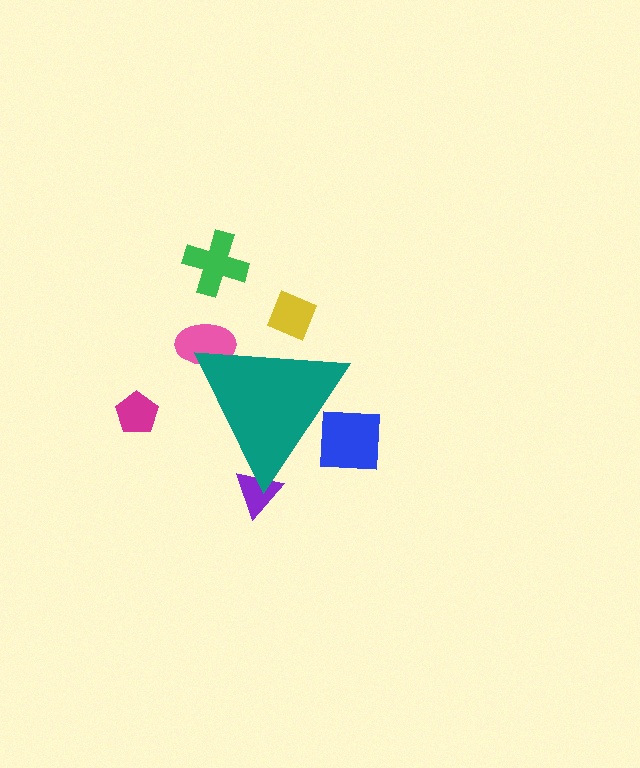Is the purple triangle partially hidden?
Yes, the purple triangle is partially hidden behind the teal triangle.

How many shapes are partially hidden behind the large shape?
4 shapes are partially hidden.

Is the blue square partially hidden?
Yes, the blue square is partially hidden behind the teal triangle.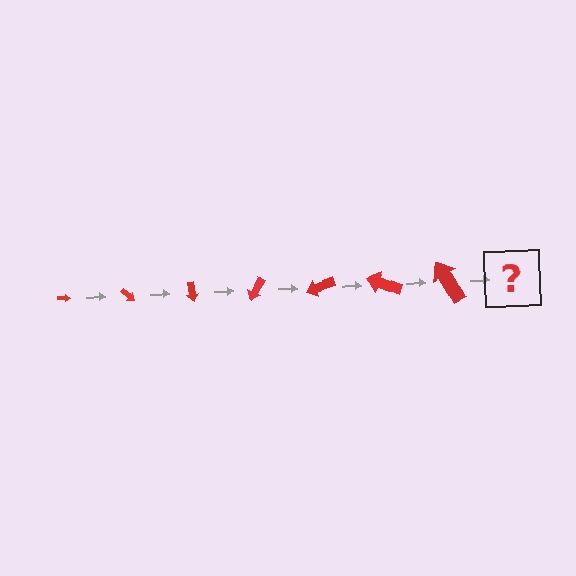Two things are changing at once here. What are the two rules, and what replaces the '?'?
The two rules are that the arrow grows larger each step and it rotates 40 degrees each step. The '?' should be an arrow, larger than the previous one and rotated 280 degrees from the start.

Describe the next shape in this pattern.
It should be an arrow, larger than the previous one and rotated 280 degrees from the start.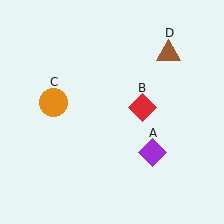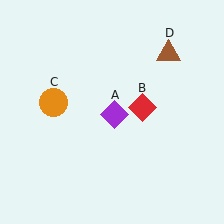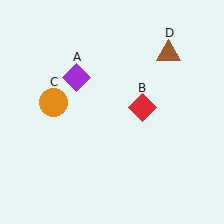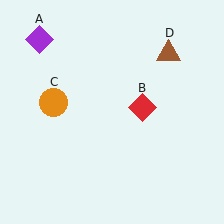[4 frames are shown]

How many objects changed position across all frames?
1 object changed position: purple diamond (object A).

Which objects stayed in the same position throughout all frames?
Red diamond (object B) and orange circle (object C) and brown triangle (object D) remained stationary.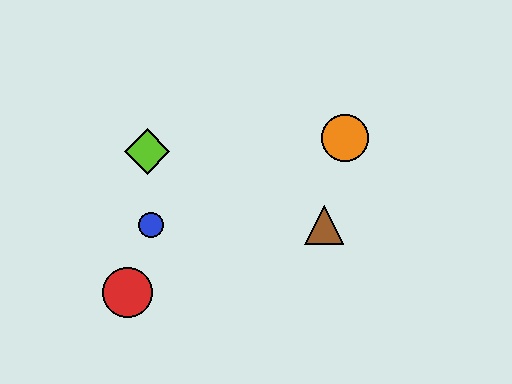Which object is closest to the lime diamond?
The blue circle is closest to the lime diamond.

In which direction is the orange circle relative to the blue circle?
The orange circle is to the right of the blue circle.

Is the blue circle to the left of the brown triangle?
Yes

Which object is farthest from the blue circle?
The orange circle is farthest from the blue circle.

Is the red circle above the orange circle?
No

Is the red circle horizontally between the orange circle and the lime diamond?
No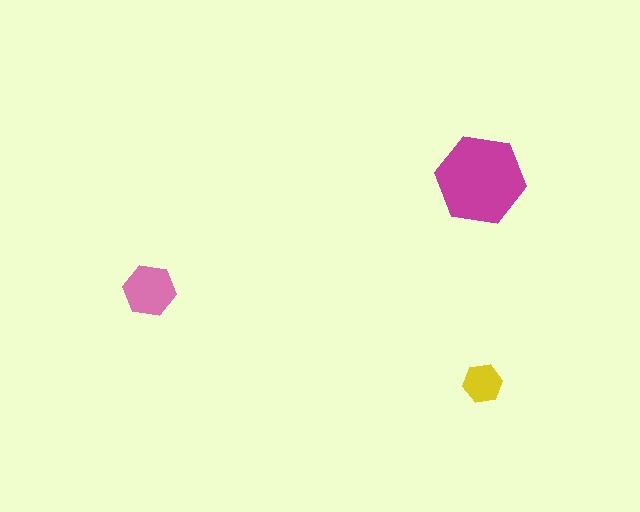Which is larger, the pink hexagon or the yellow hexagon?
The pink one.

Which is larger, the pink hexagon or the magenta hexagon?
The magenta one.